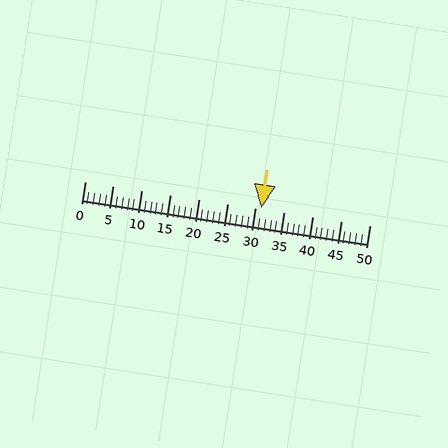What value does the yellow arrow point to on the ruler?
The yellow arrow points to approximately 31.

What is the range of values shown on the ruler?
The ruler shows values from 0 to 50.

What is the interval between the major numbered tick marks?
The major tick marks are spaced 5 units apart.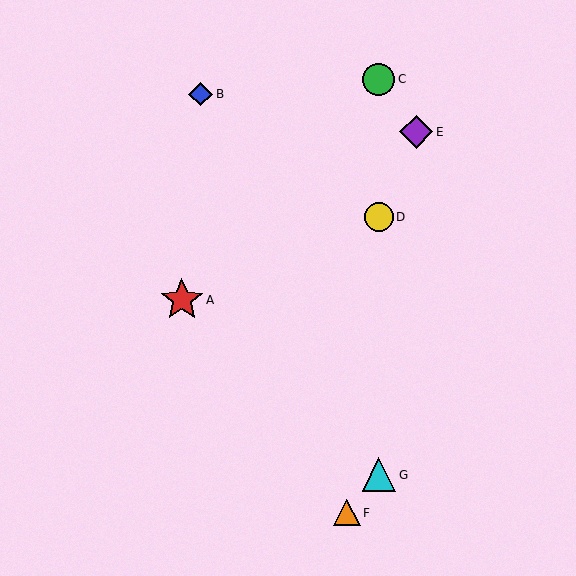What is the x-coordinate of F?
Object F is at x≈347.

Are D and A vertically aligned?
No, D is at x≈379 and A is at x≈182.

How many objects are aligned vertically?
3 objects (C, D, G) are aligned vertically.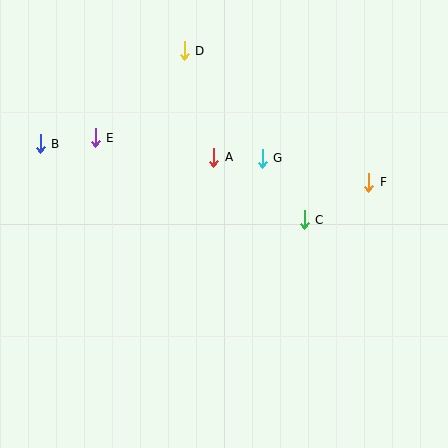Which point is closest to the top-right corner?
Point F is closest to the top-right corner.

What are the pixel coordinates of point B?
Point B is at (40, 144).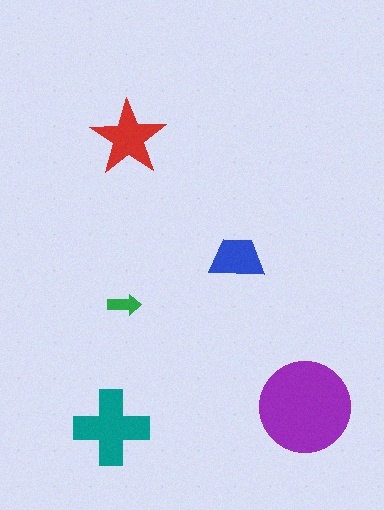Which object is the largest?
The purple circle.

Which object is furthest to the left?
The teal cross is leftmost.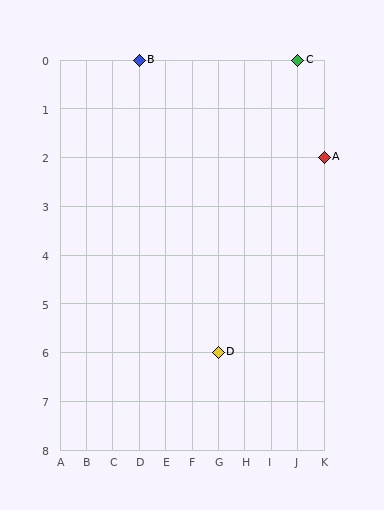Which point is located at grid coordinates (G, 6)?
Point D is at (G, 6).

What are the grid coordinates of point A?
Point A is at grid coordinates (K, 2).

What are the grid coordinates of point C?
Point C is at grid coordinates (J, 0).